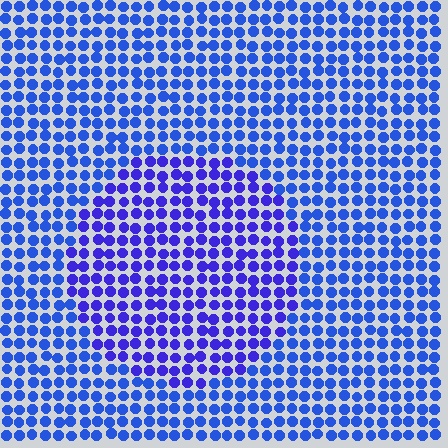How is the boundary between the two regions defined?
The boundary is defined purely by a slight shift in hue (about 23 degrees). Spacing, size, and orientation are identical on both sides.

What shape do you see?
I see a circle.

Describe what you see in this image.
The image is filled with small blue elements in a uniform arrangement. A circle-shaped region is visible where the elements are tinted to a slightly different hue, forming a subtle color boundary.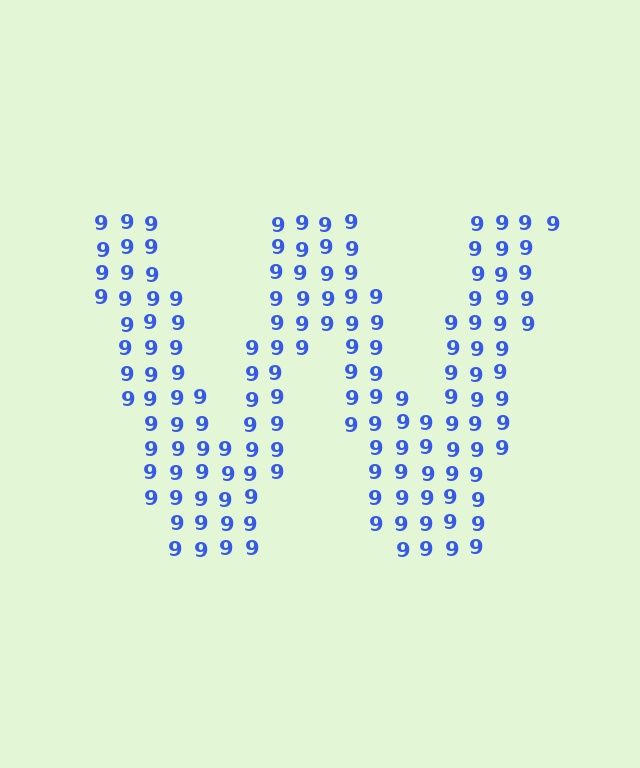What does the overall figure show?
The overall figure shows the letter W.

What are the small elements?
The small elements are digit 9's.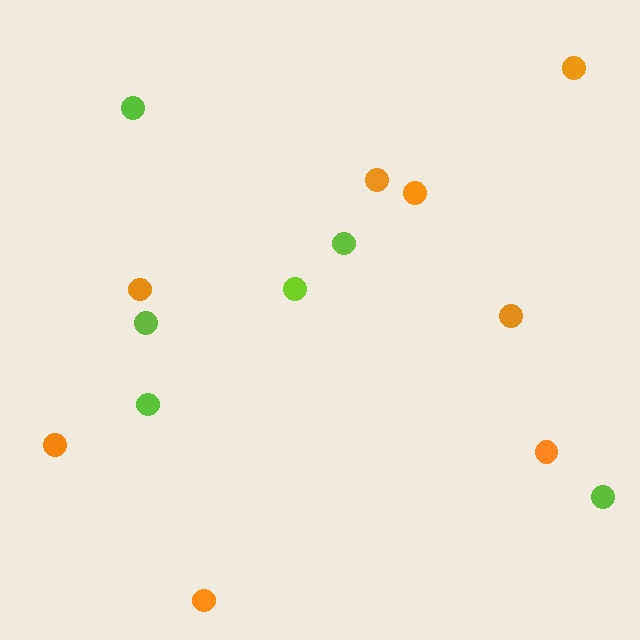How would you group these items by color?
There are 2 groups: one group of lime circles (6) and one group of orange circles (8).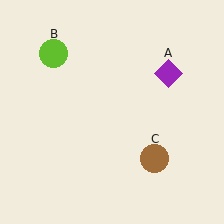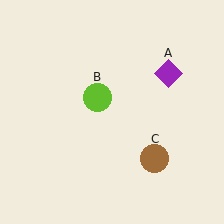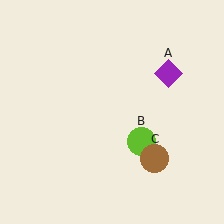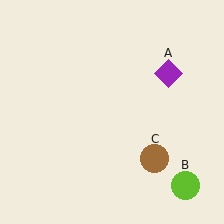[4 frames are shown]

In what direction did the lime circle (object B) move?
The lime circle (object B) moved down and to the right.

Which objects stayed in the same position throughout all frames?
Purple diamond (object A) and brown circle (object C) remained stationary.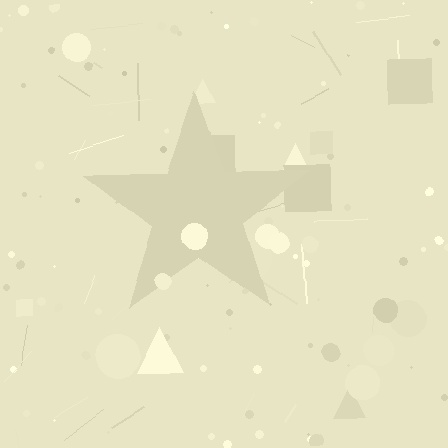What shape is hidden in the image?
A star is hidden in the image.